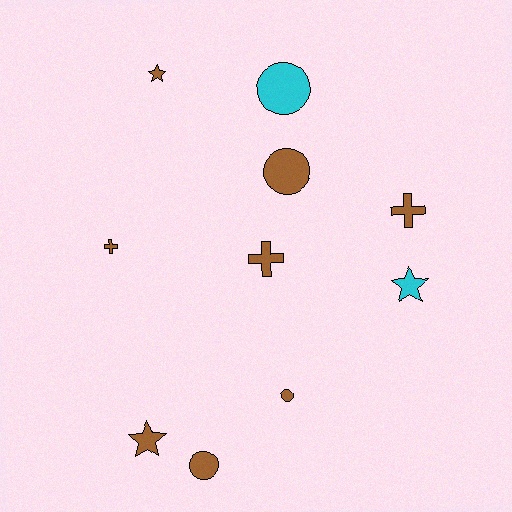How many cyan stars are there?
There is 1 cyan star.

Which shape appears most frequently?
Circle, with 4 objects.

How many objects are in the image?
There are 10 objects.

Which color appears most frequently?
Brown, with 8 objects.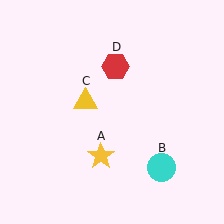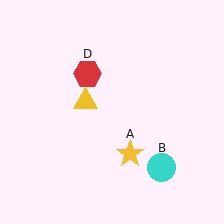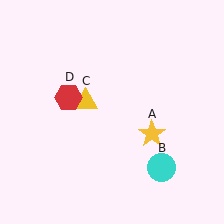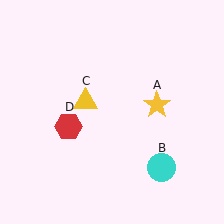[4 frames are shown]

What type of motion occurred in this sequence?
The yellow star (object A), red hexagon (object D) rotated counterclockwise around the center of the scene.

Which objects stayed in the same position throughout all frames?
Cyan circle (object B) and yellow triangle (object C) remained stationary.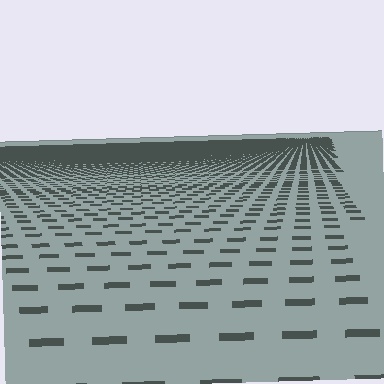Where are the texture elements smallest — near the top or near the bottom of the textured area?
Near the top.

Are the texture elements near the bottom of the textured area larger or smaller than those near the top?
Larger. Near the bottom, elements are closer to the viewer and appear at a bigger on-screen size.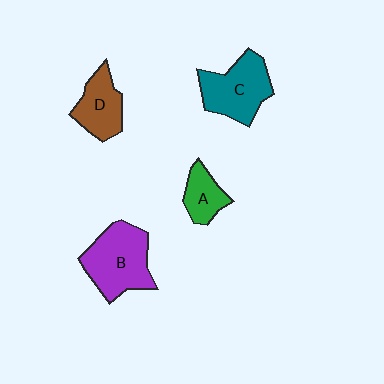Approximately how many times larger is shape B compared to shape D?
Approximately 1.6 times.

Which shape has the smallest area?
Shape A (green).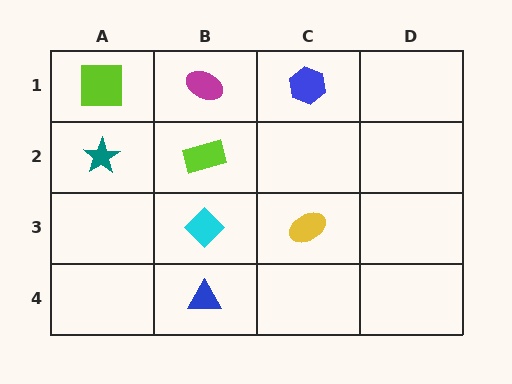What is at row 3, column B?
A cyan diamond.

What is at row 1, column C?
A blue hexagon.